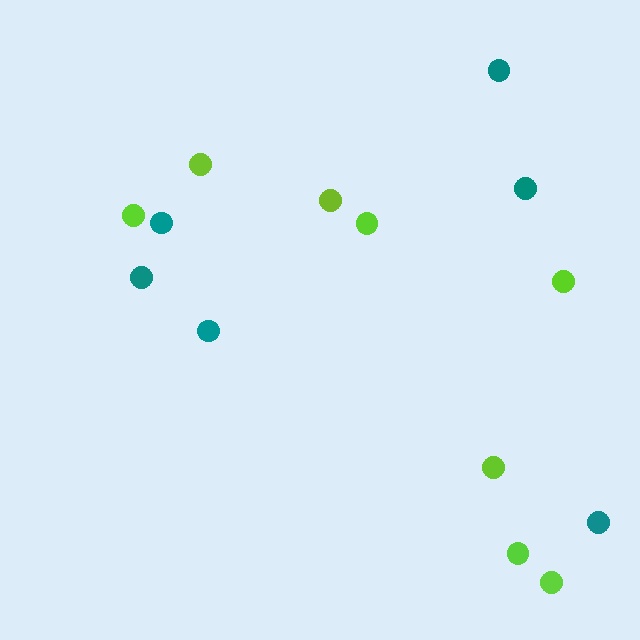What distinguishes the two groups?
There are 2 groups: one group of lime circles (8) and one group of teal circles (6).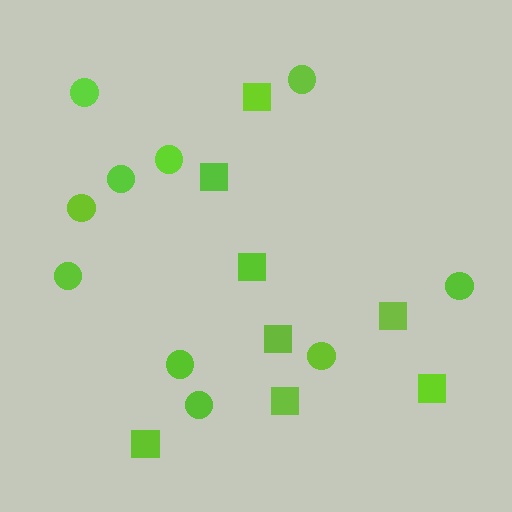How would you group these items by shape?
There are 2 groups: one group of squares (8) and one group of circles (10).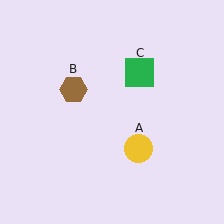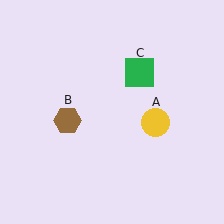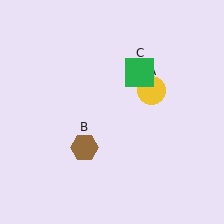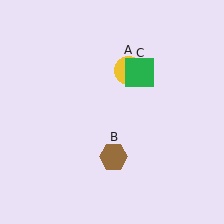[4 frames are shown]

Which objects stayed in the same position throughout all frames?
Green square (object C) remained stationary.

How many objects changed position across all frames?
2 objects changed position: yellow circle (object A), brown hexagon (object B).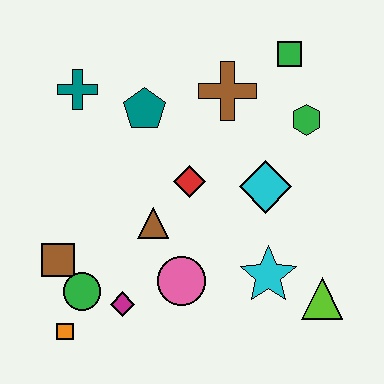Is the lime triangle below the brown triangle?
Yes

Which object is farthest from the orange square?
The green square is farthest from the orange square.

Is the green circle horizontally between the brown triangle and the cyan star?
No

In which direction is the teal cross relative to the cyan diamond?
The teal cross is to the left of the cyan diamond.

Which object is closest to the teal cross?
The teal pentagon is closest to the teal cross.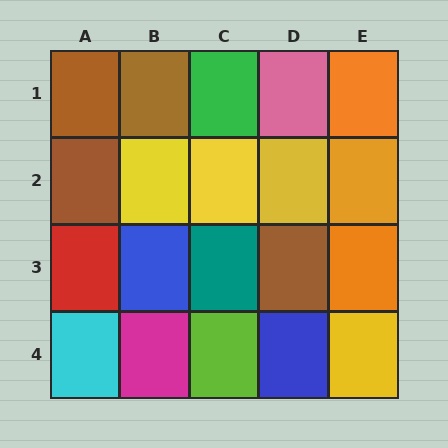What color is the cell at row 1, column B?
Brown.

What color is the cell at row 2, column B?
Yellow.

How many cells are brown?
4 cells are brown.